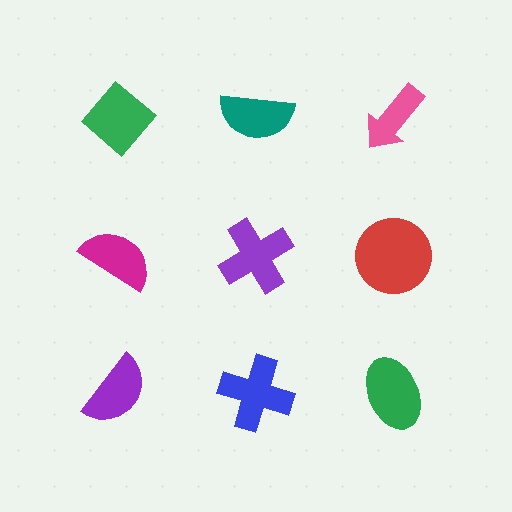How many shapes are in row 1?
3 shapes.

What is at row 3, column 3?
A green ellipse.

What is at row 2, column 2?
A purple cross.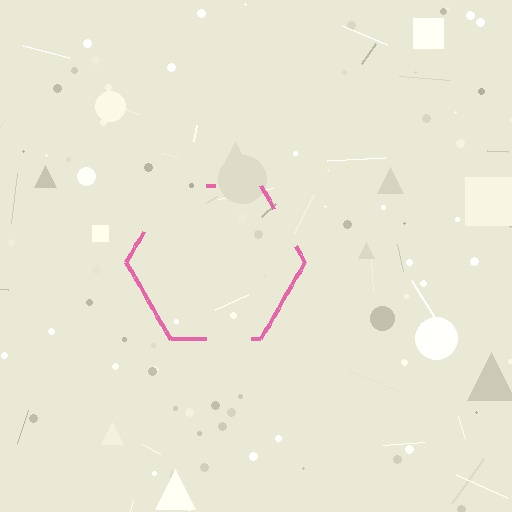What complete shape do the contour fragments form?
The contour fragments form a hexagon.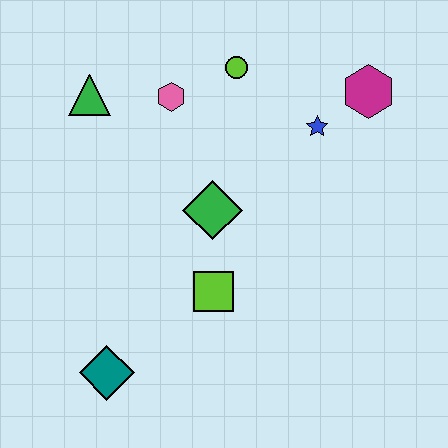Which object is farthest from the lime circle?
The teal diamond is farthest from the lime circle.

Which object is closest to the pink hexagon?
The lime circle is closest to the pink hexagon.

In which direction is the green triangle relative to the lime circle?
The green triangle is to the left of the lime circle.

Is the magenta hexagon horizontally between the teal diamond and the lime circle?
No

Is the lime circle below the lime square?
No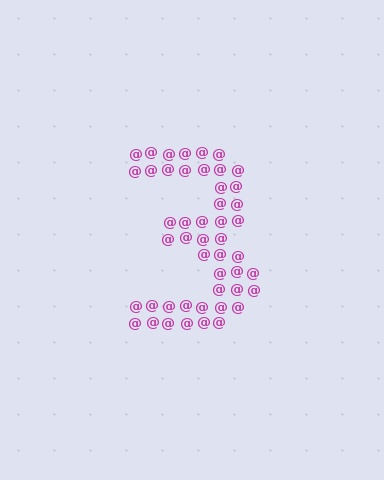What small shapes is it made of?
It is made of small at signs.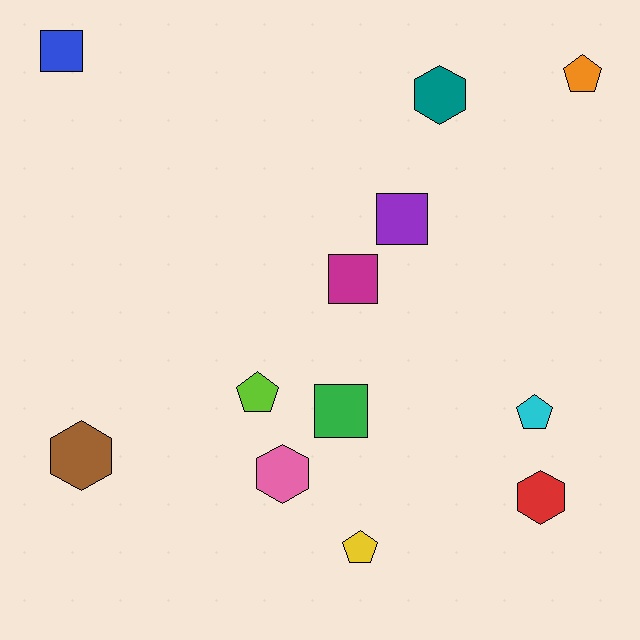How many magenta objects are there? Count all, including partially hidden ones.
There is 1 magenta object.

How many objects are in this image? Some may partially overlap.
There are 12 objects.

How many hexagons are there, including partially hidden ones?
There are 4 hexagons.